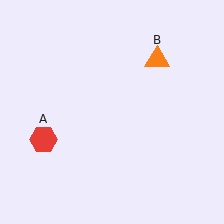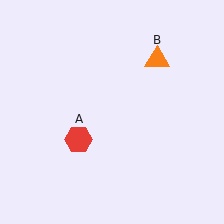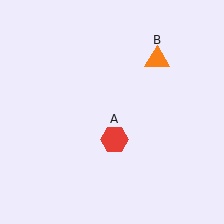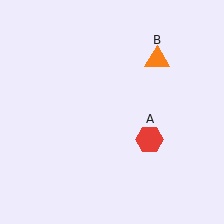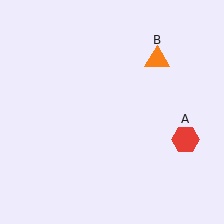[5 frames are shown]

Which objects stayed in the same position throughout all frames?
Orange triangle (object B) remained stationary.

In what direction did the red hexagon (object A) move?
The red hexagon (object A) moved right.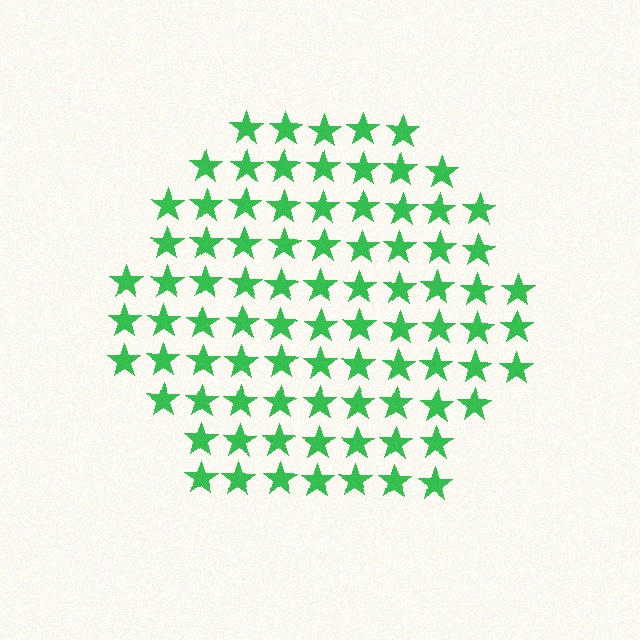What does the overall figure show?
The overall figure shows a hexagon.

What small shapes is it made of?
It is made of small stars.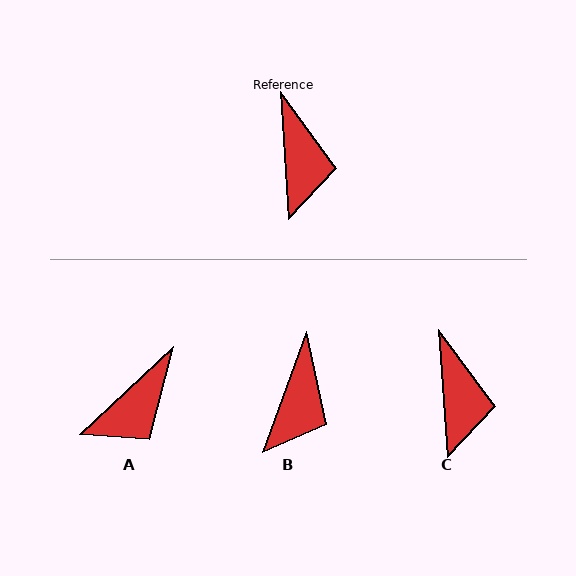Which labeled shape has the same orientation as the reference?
C.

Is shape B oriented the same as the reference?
No, it is off by about 24 degrees.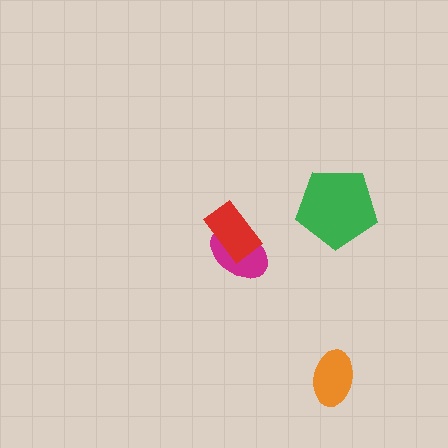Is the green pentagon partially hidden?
No, no other shape covers it.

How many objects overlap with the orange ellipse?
0 objects overlap with the orange ellipse.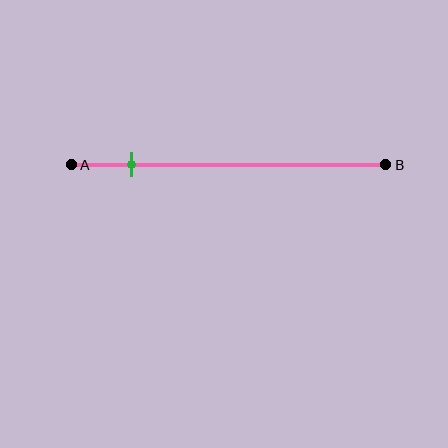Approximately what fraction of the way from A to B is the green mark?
The green mark is approximately 20% of the way from A to B.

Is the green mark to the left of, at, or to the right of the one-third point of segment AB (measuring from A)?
The green mark is to the left of the one-third point of segment AB.